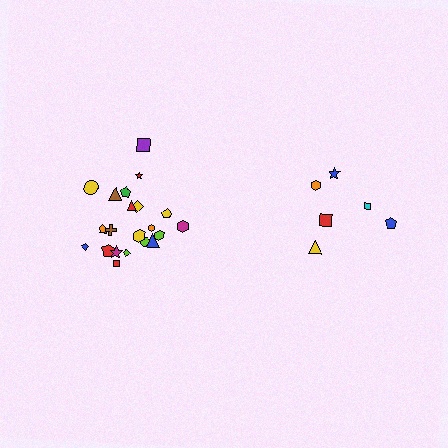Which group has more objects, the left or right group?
The left group.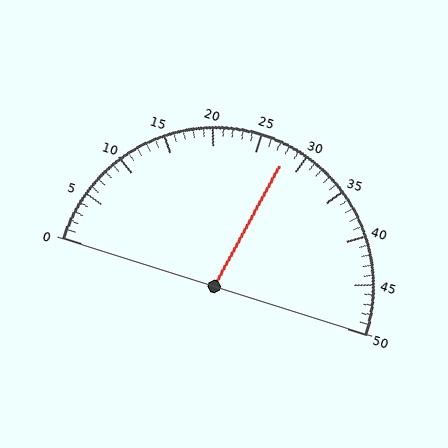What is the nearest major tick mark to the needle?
The nearest major tick mark is 30.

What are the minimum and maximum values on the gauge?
The gauge ranges from 0 to 50.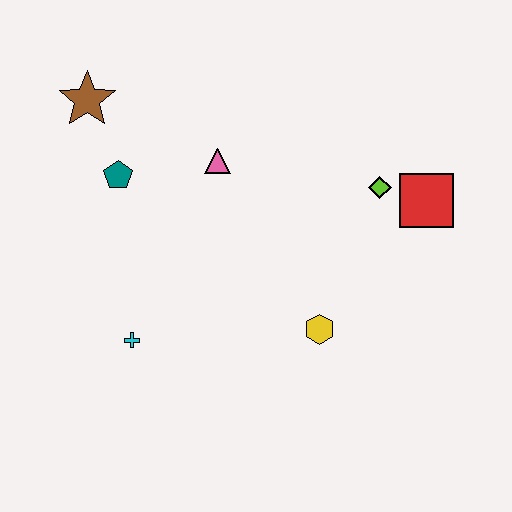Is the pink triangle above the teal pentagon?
Yes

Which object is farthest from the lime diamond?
The brown star is farthest from the lime diamond.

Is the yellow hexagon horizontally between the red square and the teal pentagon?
Yes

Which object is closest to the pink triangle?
The teal pentagon is closest to the pink triangle.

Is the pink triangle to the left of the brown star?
No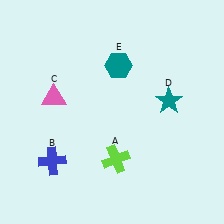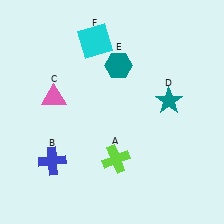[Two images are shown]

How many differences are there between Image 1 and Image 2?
There is 1 difference between the two images.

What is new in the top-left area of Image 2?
A cyan square (F) was added in the top-left area of Image 2.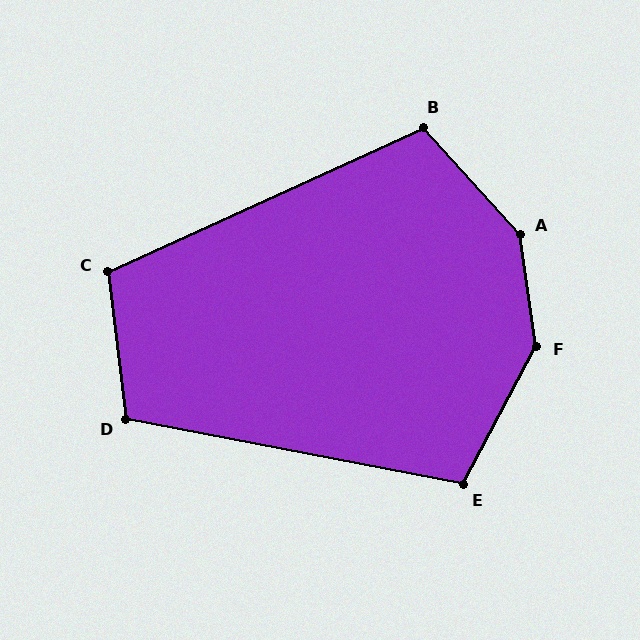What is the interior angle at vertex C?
Approximately 107 degrees (obtuse).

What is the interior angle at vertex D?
Approximately 108 degrees (obtuse).